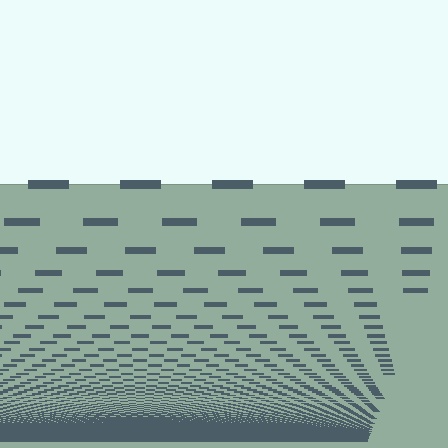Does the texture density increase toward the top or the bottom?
Density increases toward the bottom.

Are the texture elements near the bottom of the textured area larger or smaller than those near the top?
Smaller. The gradient is inverted — elements near the bottom are smaller and denser.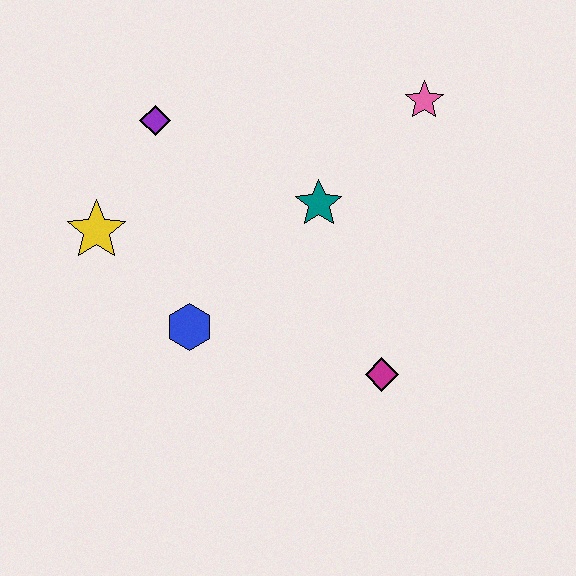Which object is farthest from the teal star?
The yellow star is farthest from the teal star.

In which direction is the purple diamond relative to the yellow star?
The purple diamond is above the yellow star.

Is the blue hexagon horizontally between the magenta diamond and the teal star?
No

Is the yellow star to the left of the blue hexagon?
Yes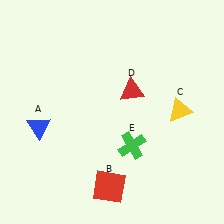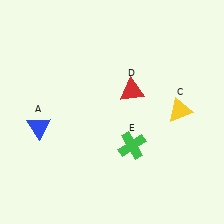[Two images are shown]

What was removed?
The red square (B) was removed in Image 2.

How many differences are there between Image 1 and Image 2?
There is 1 difference between the two images.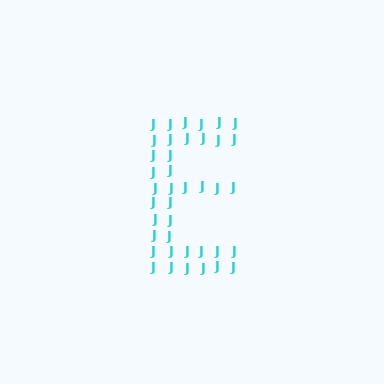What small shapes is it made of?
It is made of small letter J's.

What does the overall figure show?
The overall figure shows the letter E.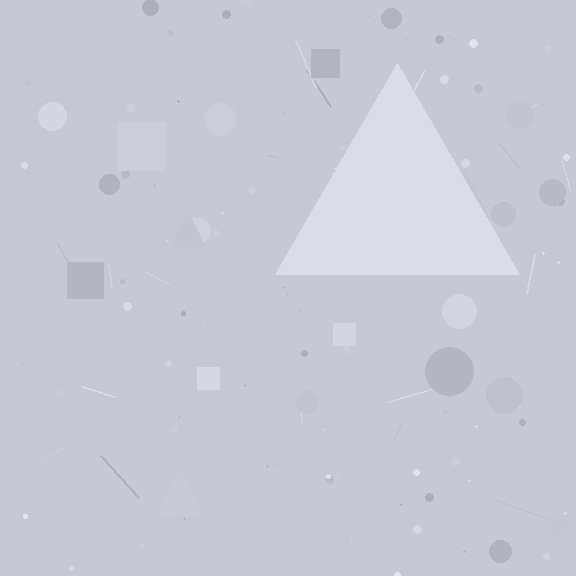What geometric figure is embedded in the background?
A triangle is embedded in the background.